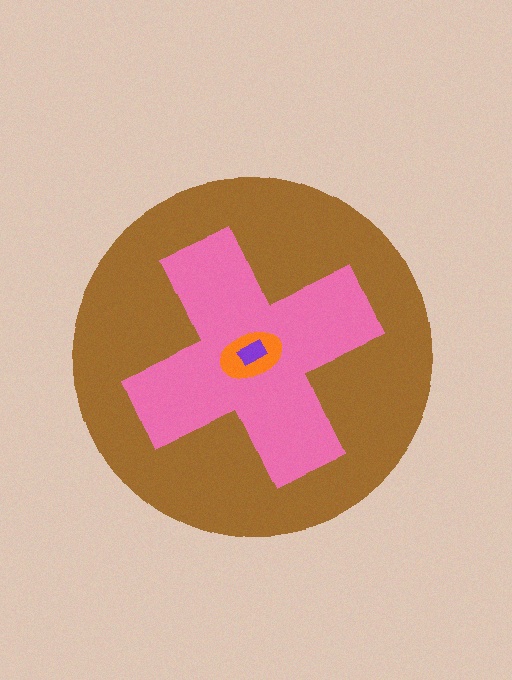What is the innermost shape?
The purple rectangle.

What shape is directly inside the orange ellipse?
The purple rectangle.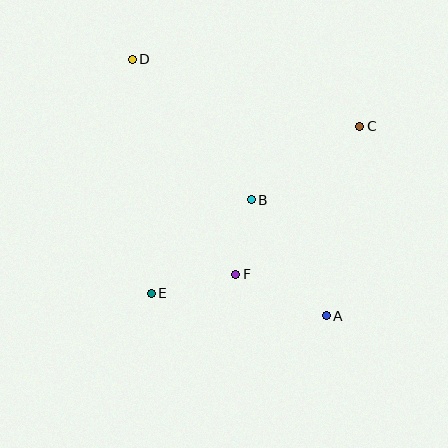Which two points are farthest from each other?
Points A and D are farthest from each other.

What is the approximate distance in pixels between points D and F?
The distance between D and F is approximately 238 pixels.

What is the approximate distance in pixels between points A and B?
The distance between A and B is approximately 138 pixels.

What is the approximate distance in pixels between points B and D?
The distance between B and D is approximately 184 pixels.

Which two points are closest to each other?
Points B and F are closest to each other.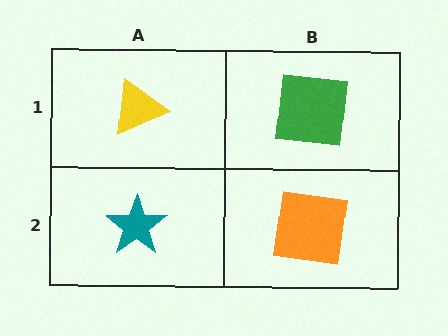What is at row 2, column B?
An orange square.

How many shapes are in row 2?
2 shapes.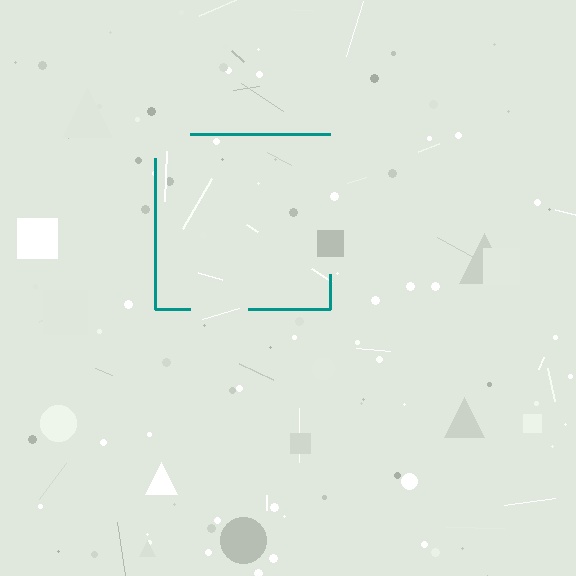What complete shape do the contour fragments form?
The contour fragments form a square.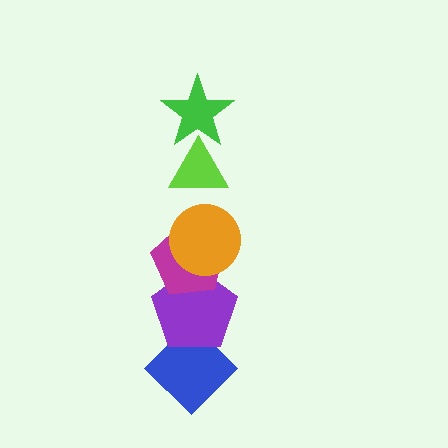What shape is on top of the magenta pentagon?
The orange circle is on top of the magenta pentagon.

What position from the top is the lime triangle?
The lime triangle is 2nd from the top.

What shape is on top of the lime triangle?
The green star is on top of the lime triangle.